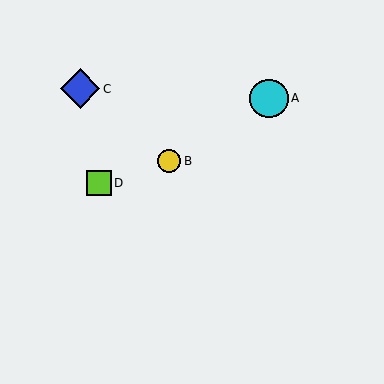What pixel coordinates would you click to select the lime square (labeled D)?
Click at (99, 183) to select the lime square D.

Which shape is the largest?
The blue diamond (labeled C) is the largest.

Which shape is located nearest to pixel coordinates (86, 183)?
The lime square (labeled D) at (99, 183) is nearest to that location.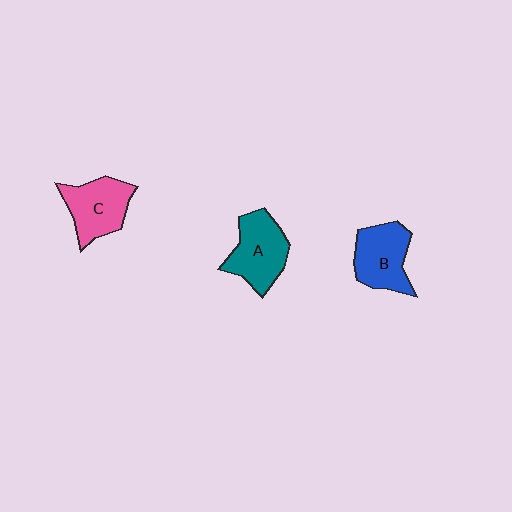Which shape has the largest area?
Shape A (teal).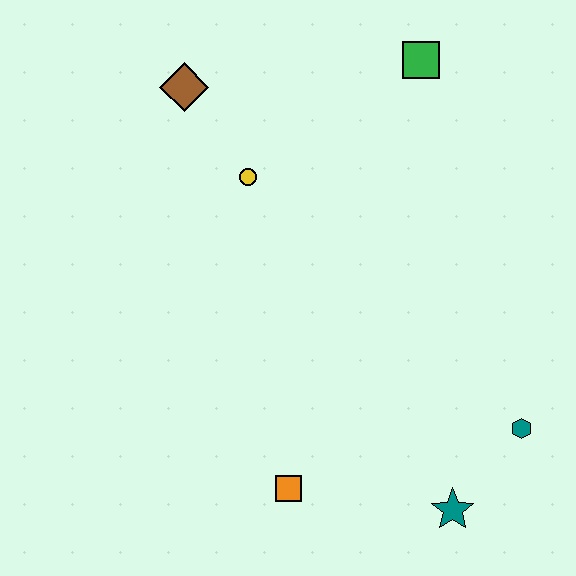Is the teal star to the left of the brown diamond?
No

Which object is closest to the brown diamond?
The yellow circle is closest to the brown diamond.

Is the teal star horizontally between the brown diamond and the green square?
No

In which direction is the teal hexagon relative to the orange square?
The teal hexagon is to the right of the orange square.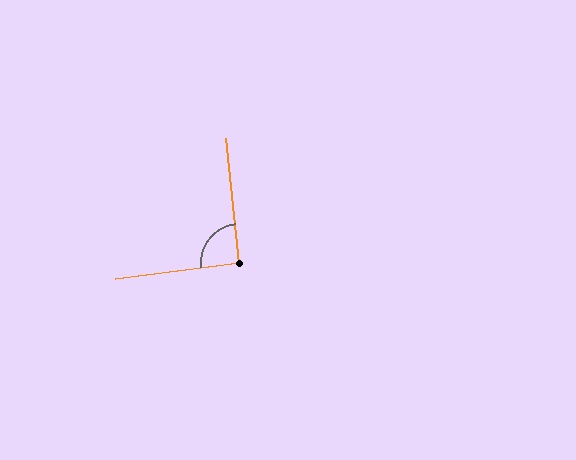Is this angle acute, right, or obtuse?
It is approximately a right angle.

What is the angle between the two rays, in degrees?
Approximately 92 degrees.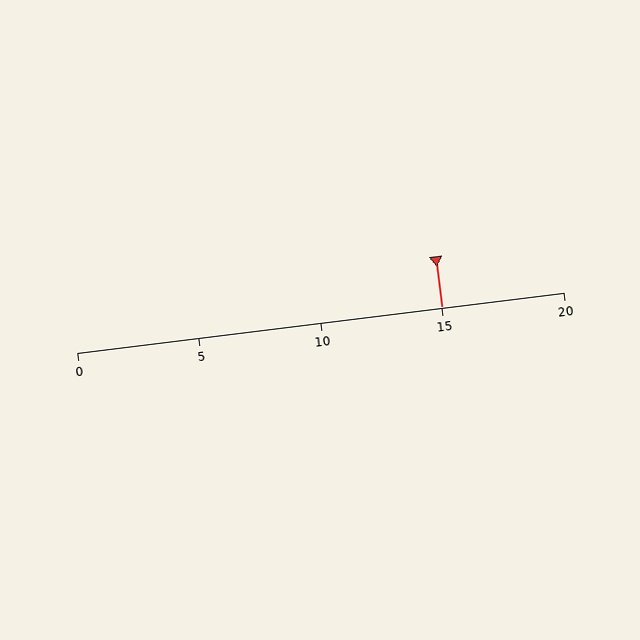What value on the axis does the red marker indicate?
The marker indicates approximately 15.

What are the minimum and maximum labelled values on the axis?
The axis runs from 0 to 20.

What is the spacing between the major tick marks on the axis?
The major ticks are spaced 5 apart.